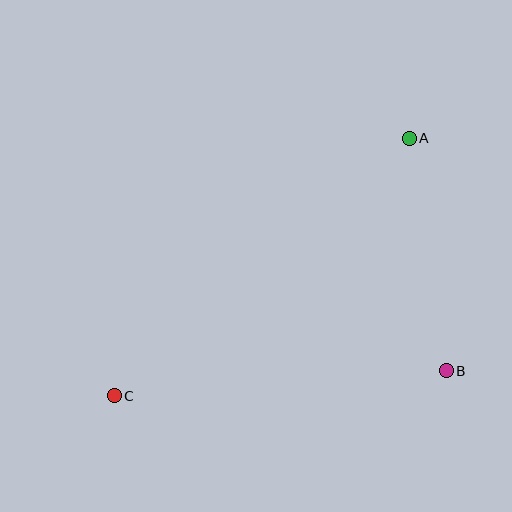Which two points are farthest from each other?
Points A and C are farthest from each other.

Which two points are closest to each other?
Points A and B are closest to each other.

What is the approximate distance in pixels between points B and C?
The distance between B and C is approximately 333 pixels.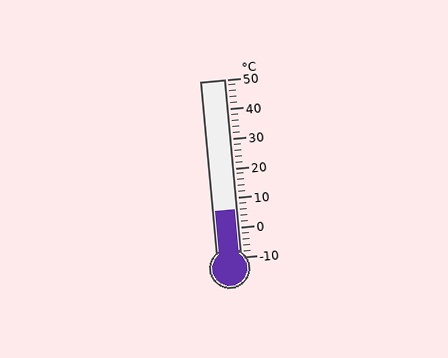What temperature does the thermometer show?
The thermometer shows approximately 6°C.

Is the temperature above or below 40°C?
The temperature is below 40°C.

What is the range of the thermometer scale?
The thermometer scale ranges from -10°C to 50°C.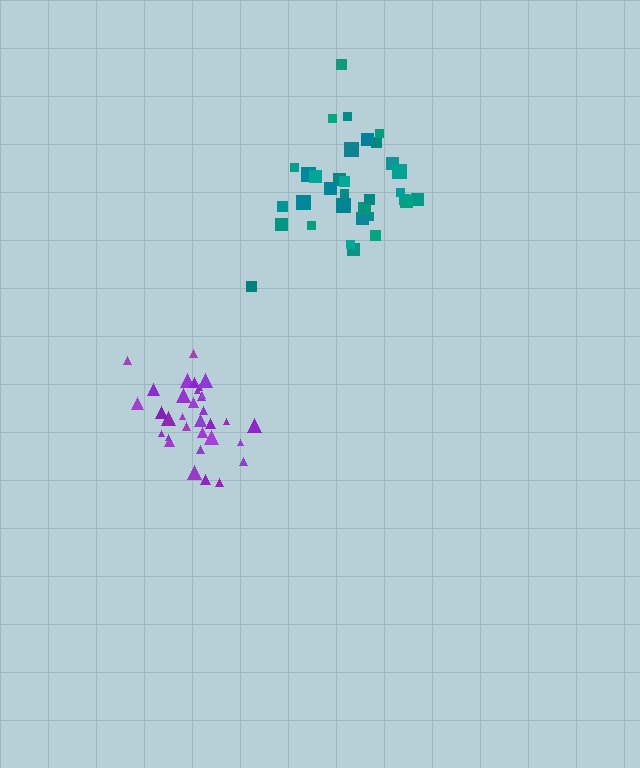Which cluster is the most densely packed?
Purple.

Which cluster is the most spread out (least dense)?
Teal.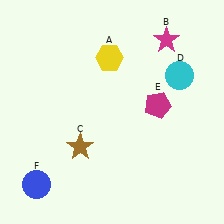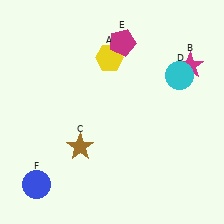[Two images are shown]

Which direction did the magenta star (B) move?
The magenta star (B) moved down.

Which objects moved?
The objects that moved are: the magenta star (B), the magenta pentagon (E).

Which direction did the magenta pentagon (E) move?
The magenta pentagon (E) moved up.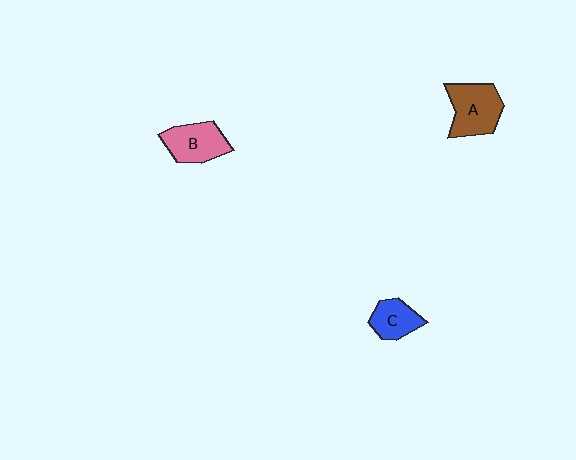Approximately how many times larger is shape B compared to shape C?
Approximately 1.4 times.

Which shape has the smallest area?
Shape C (blue).